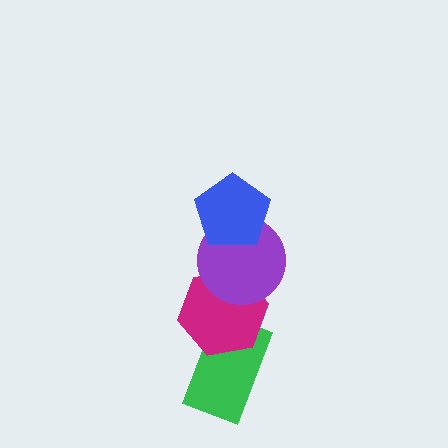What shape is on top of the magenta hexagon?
The purple circle is on top of the magenta hexagon.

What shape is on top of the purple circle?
The blue pentagon is on top of the purple circle.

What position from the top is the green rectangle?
The green rectangle is 4th from the top.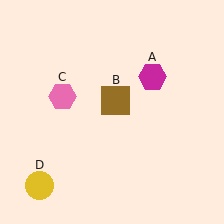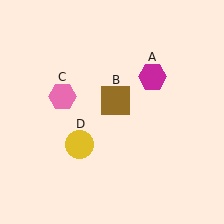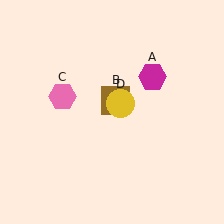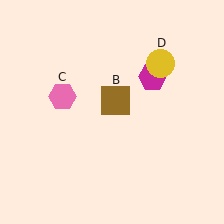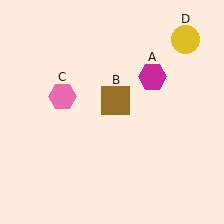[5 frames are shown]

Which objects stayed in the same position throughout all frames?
Magenta hexagon (object A) and brown square (object B) and pink hexagon (object C) remained stationary.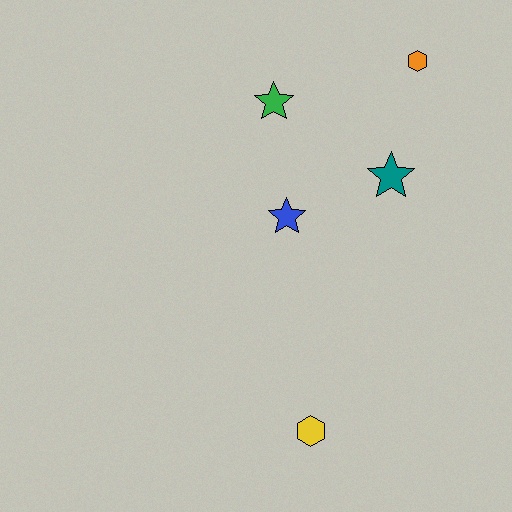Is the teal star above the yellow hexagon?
Yes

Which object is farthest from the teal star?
The yellow hexagon is farthest from the teal star.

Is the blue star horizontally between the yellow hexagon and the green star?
Yes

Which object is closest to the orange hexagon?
The teal star is closest to the orange hexagon.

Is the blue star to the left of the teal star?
Yes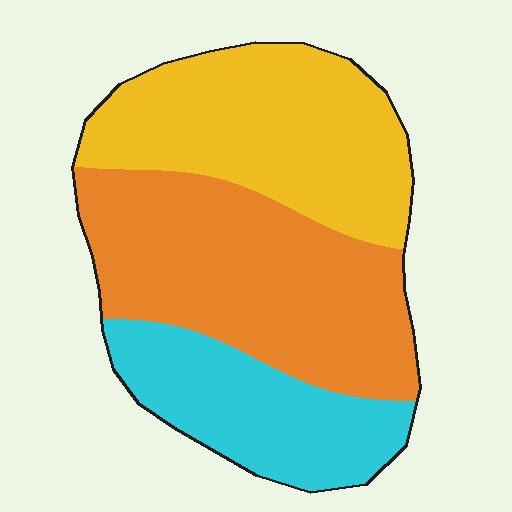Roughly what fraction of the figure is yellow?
Yellow covers roughly 35% of the figure.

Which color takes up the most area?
Orange, at roughly 40%.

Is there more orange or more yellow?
Orange.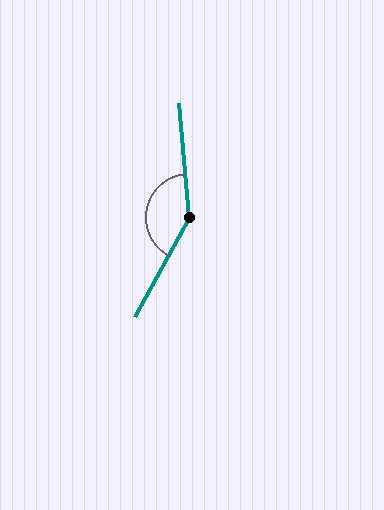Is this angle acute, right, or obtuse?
It is obtuse.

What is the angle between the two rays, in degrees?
Approximately 146 degrees.